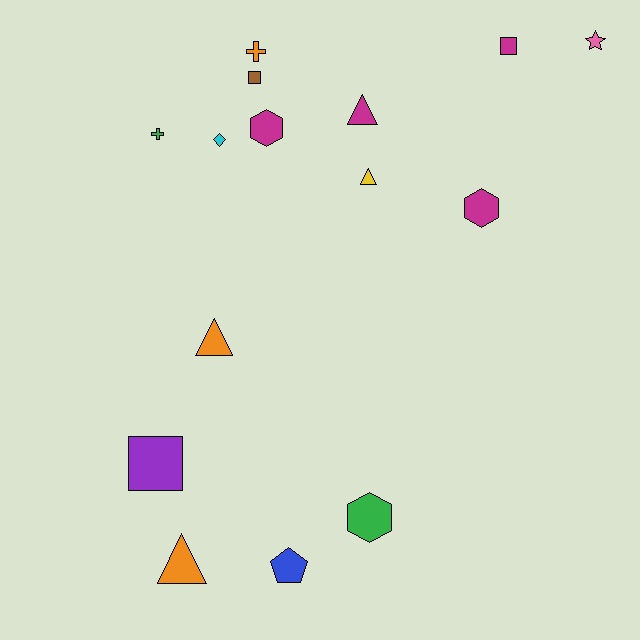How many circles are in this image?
There are no circles.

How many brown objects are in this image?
There is 1 brown object.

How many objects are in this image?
There are 15 objects.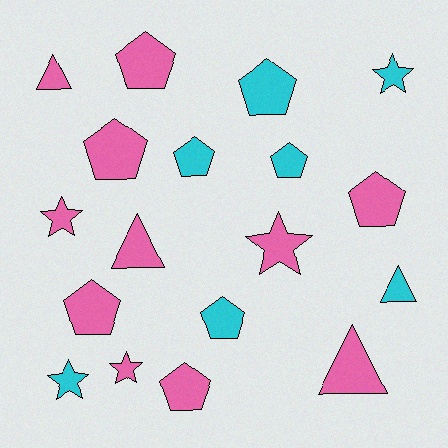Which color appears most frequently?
Pink, with 11 objects.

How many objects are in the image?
There are 18 objects.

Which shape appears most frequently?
Pentagon, with 9 objects.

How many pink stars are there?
There are 3 pink stars.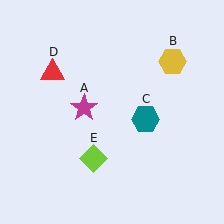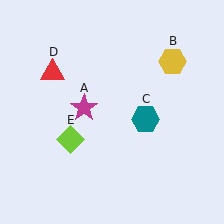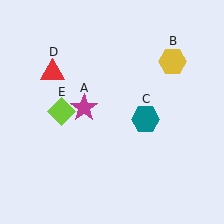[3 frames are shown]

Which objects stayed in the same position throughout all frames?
Magenta star (object A) and yellow hexagon (object B) and teal hexagon (object C) and red triangle (object D) remained stationary.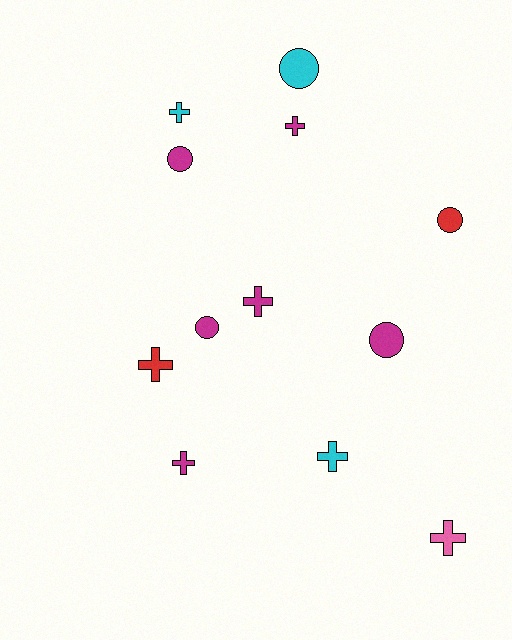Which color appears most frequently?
Magenta, with 6 objects.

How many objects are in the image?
There are 12 objects.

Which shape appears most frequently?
Cross, with 7 objects.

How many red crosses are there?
There is 1 red cross.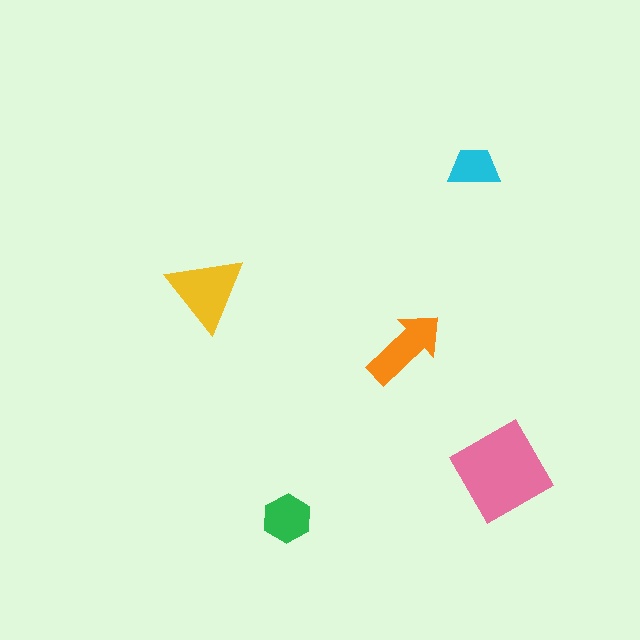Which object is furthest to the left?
The yellow triangle is leftmost.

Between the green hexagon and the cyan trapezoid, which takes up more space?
The green hexagon.